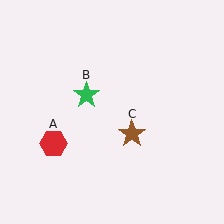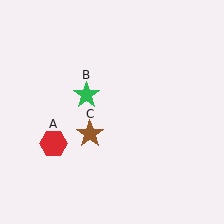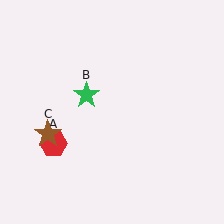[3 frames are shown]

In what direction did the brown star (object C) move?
The brown star (object C) moved left.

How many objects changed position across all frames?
1 object changed position: brown star (object C).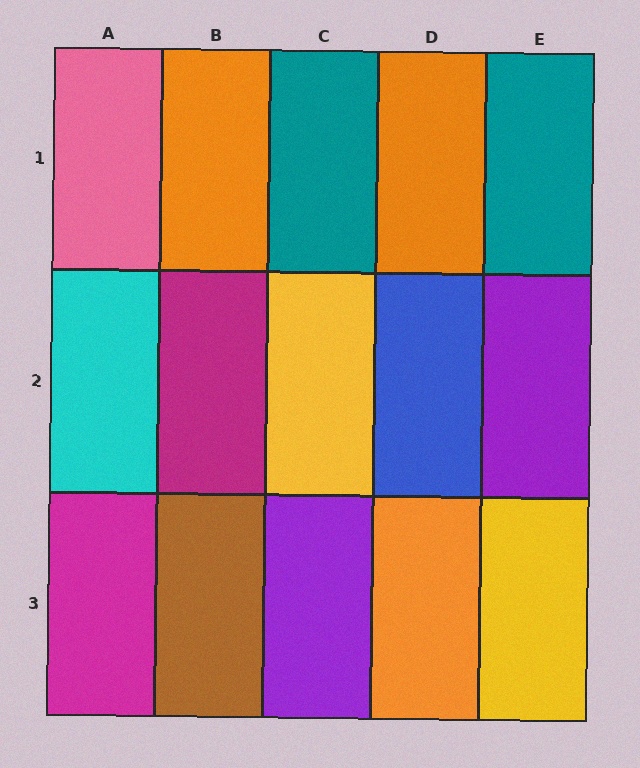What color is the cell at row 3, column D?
Orange.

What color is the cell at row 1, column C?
Teal.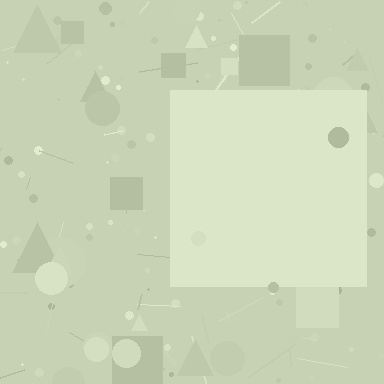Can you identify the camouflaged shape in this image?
The camouflaged shape is a square.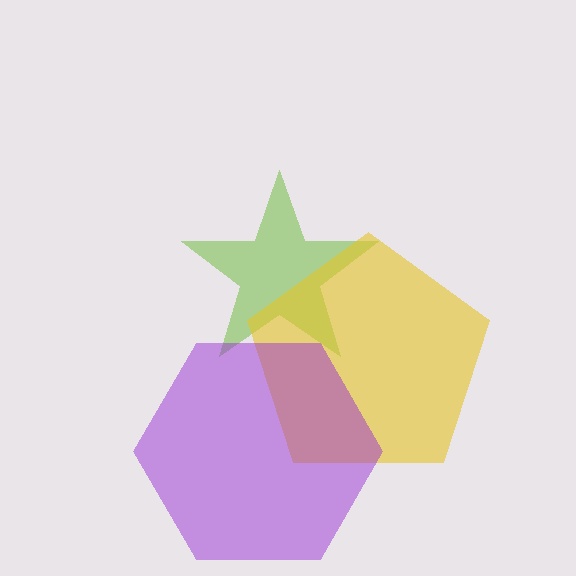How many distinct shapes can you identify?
There are 3 distinct shapes: a lime star, a yellow pentagon, a purple hexagon.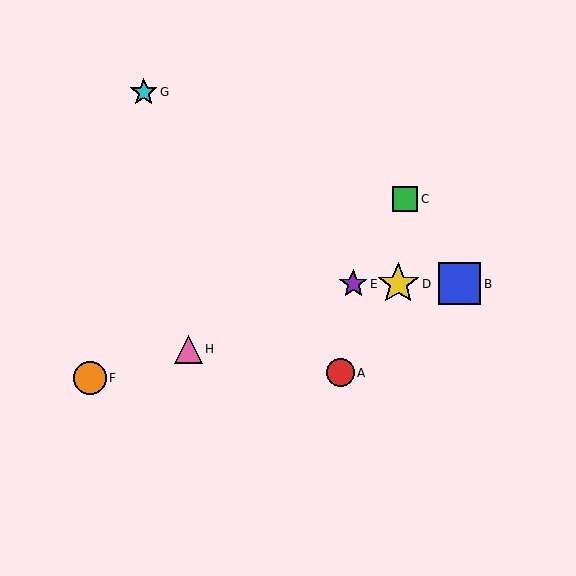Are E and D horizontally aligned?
Yes, both are at y≈284.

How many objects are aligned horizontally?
3 objects (B, D, E) are aligned horizontally.